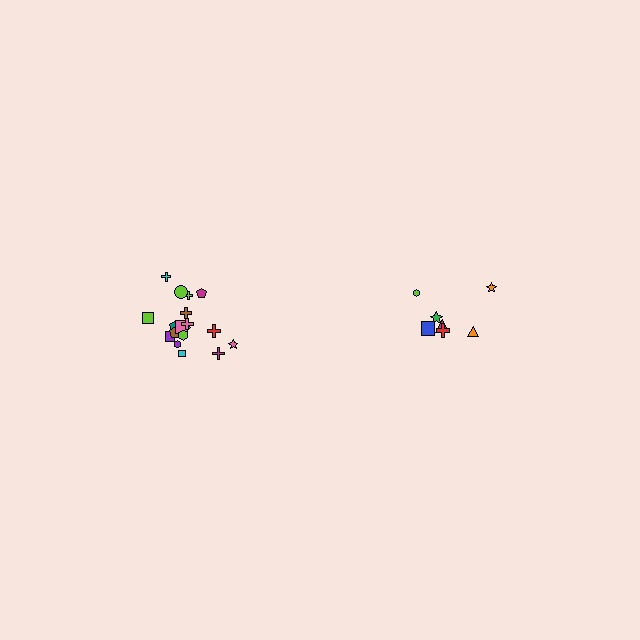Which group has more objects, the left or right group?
The left group.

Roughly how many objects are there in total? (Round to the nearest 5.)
Roughly 25 objects in total.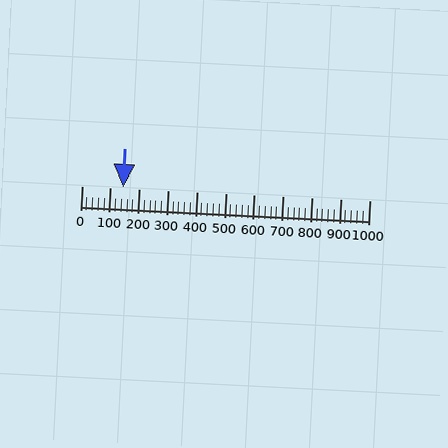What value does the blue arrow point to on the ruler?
The blue arrow points to approximately 143.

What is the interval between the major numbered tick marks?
The major tick marks are spaced 100 units apart.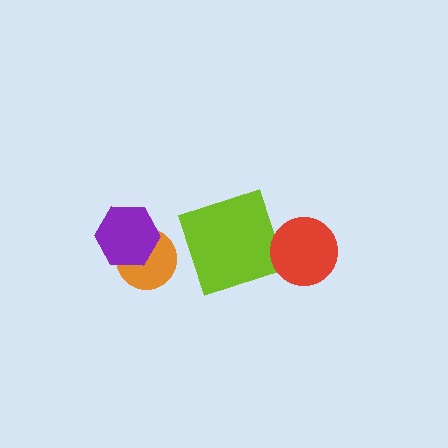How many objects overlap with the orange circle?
1 object overlaps with the orange circle.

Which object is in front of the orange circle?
The purple hexagon is in front of the orange circle.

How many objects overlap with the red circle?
0 objects overlap with the red circle.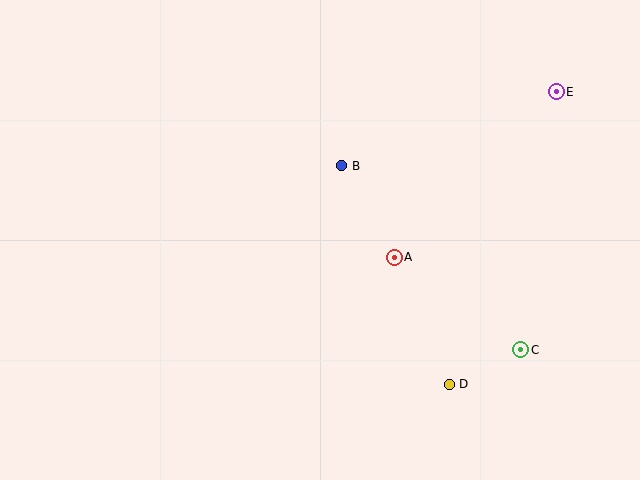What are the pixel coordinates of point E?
Point E is at (556, 92).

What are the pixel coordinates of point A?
Point A is at (394, 257).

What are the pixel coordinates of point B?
Point B is at (342, 166).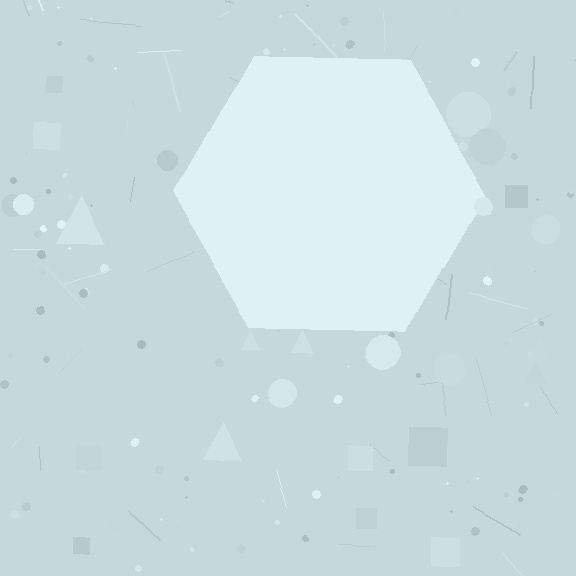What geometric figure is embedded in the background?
A hexagon is embedded in the background.